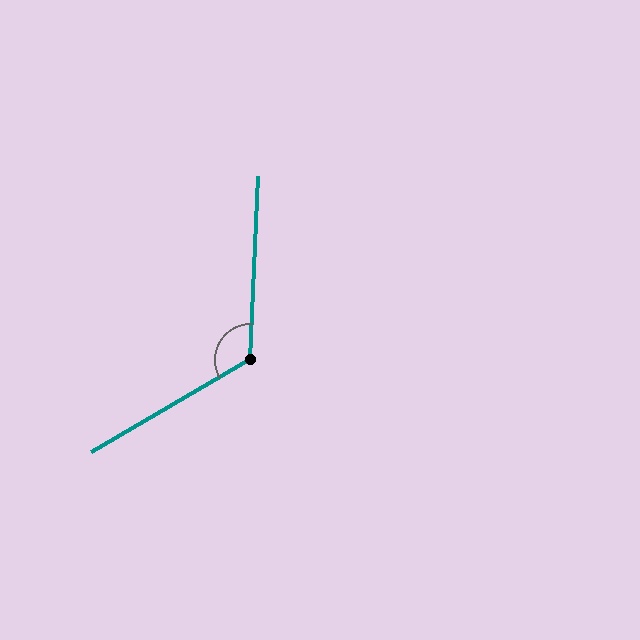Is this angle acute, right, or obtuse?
It is obtuse.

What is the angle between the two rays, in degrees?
Approximately 123 degrees.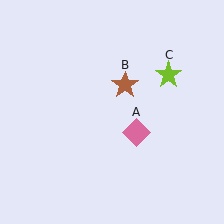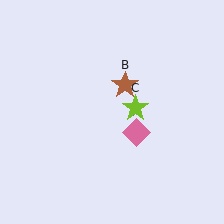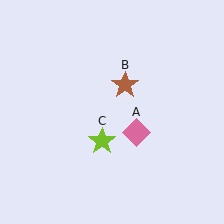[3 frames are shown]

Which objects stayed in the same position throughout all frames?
Pink diamond (object A) and brown star (object B) remained stationary.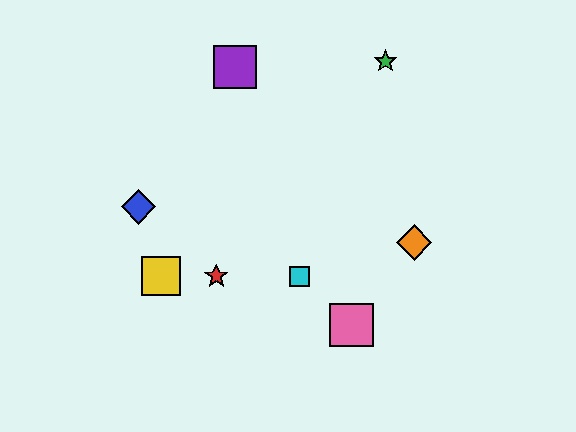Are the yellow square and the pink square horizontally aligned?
No, the yellow square is at y≈276 and the pink square is at y≈325.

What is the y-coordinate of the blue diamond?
The blue diamond is at y≈207.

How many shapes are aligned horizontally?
3 shapes (the red star, the yellow square, the cyan square) are aligned horizontally.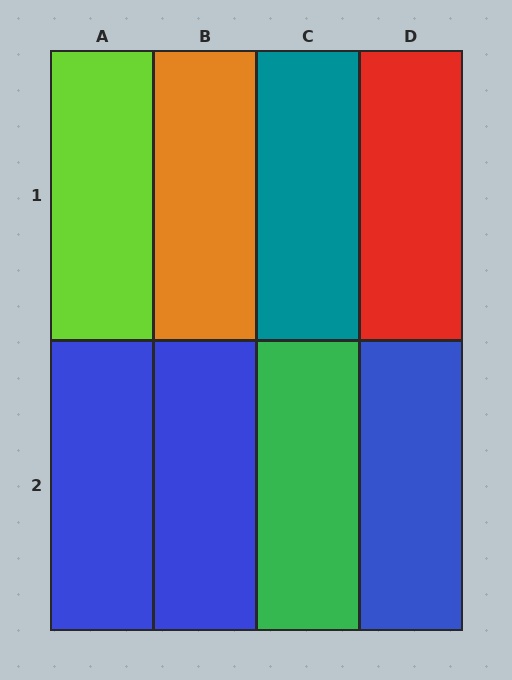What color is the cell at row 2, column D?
Blue.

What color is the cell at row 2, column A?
Blue.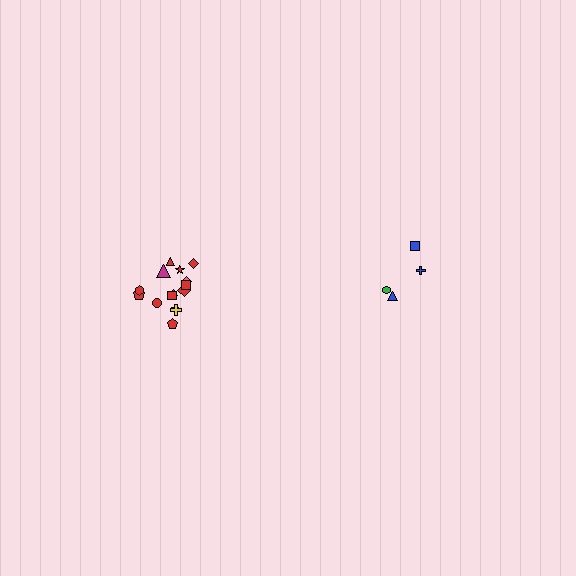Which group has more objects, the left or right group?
The left group.